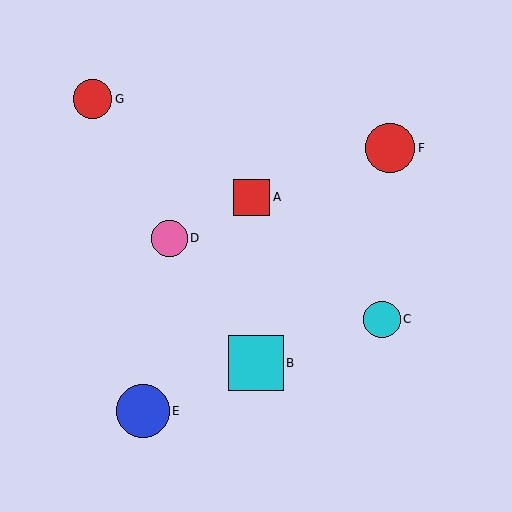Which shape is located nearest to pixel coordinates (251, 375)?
The cyan square (labeled B) at (256, 363) is nearest to that location.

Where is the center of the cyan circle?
The center of the cyan circle is at (382, 319).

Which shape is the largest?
The cyan square (labeled B) is the largest.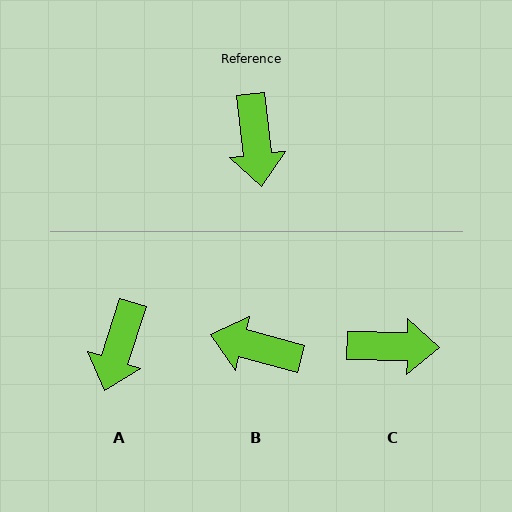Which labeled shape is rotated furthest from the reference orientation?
B, about 111 degrees away.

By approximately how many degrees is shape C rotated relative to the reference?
Approximately 82 degrees counter-clockwise.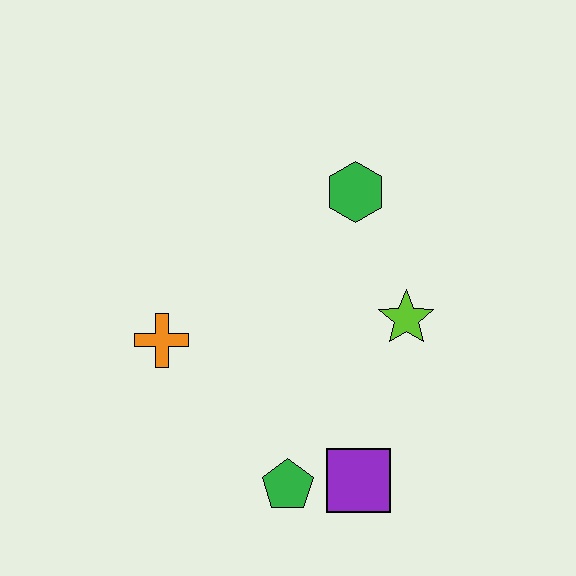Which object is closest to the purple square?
The green pentagon is closest to the purple square.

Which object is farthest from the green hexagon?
The green pentagon is farthest from the green hexagon.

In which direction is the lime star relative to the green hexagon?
The lime star is below the green hexagon.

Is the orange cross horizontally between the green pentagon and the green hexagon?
No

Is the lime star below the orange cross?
No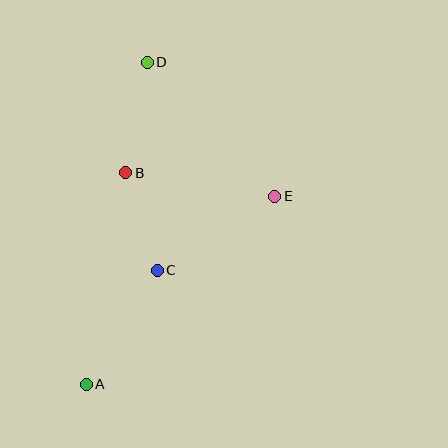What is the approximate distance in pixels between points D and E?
The distance between D and E is approximately 185 pixels.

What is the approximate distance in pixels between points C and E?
The distance between C and E is approximately 139 pixels.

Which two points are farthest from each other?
Points A and D are farthest from each other.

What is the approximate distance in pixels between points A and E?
The distance between A and E is approximately 266 pixels.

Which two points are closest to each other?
Points B and C are closest to each other.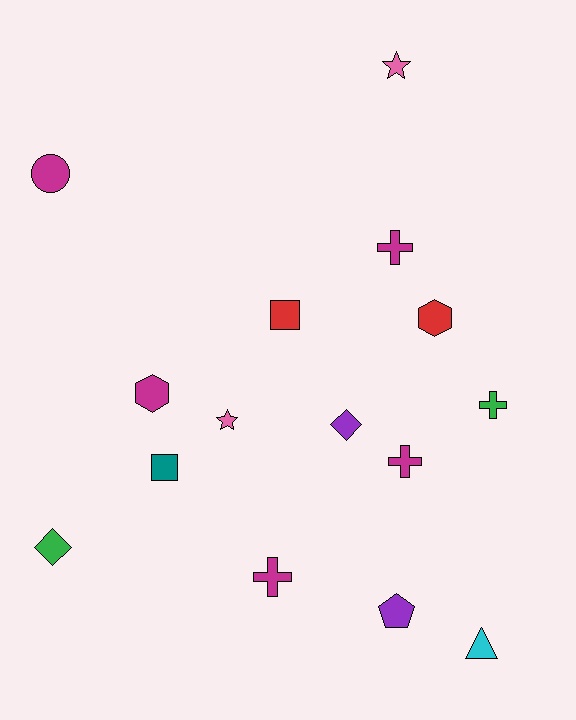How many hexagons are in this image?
There are 2 hexagons.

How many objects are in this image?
There are 15 objects.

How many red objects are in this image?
There are 2 red objects.